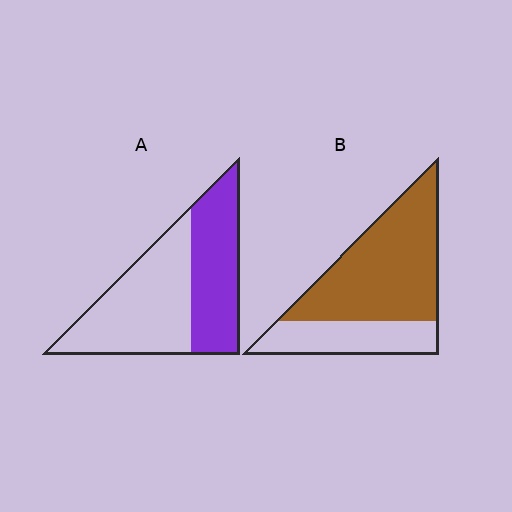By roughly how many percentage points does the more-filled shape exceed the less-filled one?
By roughly 25 percentage points (B over A).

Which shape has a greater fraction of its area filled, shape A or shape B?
Shape B.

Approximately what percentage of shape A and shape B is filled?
A is approximately 45% and B is approximately 70%.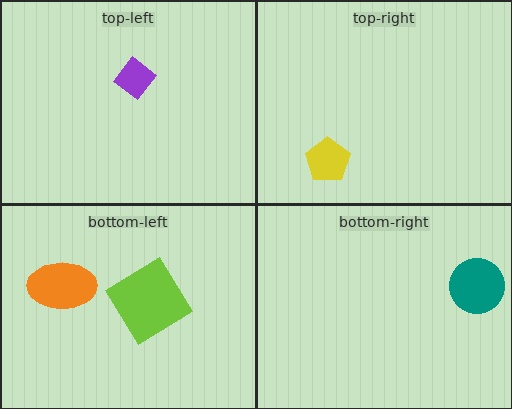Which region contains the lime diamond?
The bottom-left region.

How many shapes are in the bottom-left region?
2.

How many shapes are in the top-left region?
1.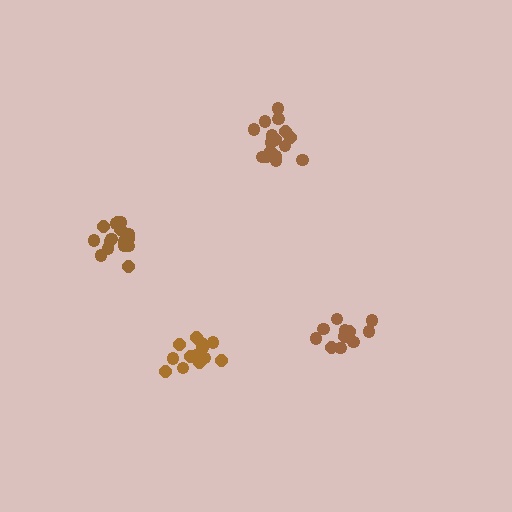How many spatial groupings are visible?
There are 4 spatial groupings.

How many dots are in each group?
Group 1: 16 dots, Group 2: 16 dots, Group 3: 13 dots, Group 4: 13 dots (58 total).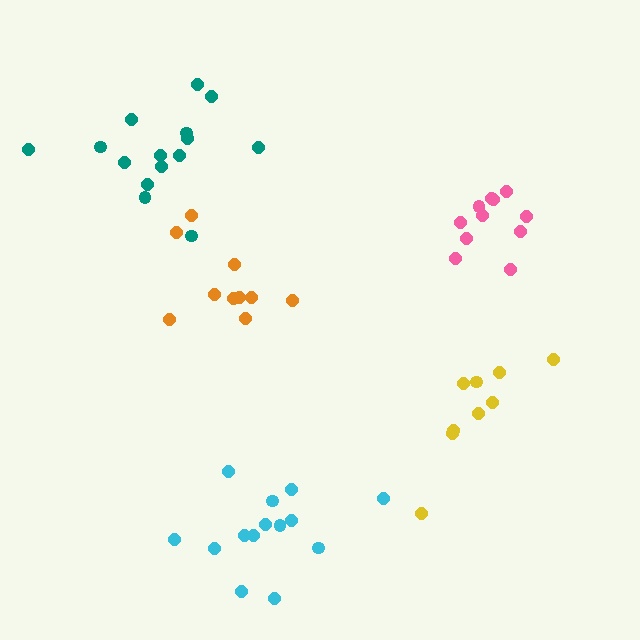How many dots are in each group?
Group 1: 10 dots, Group 2: 9 dots, Group 3: 14 dots, Group 4: 11 dots, Group 5: 15 dots (59 total).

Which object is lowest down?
The cyan cluster is bottommost.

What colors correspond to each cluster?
The clusters are colored: orange, yellow, cyan, pink, teal.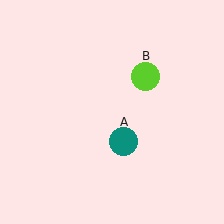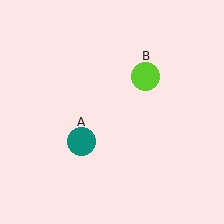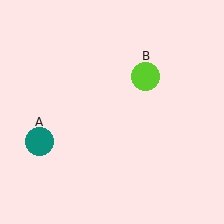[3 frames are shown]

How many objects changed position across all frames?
1 object changed position: teal circle (object A).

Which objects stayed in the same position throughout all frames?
Lime circle (object B) remained stationary.